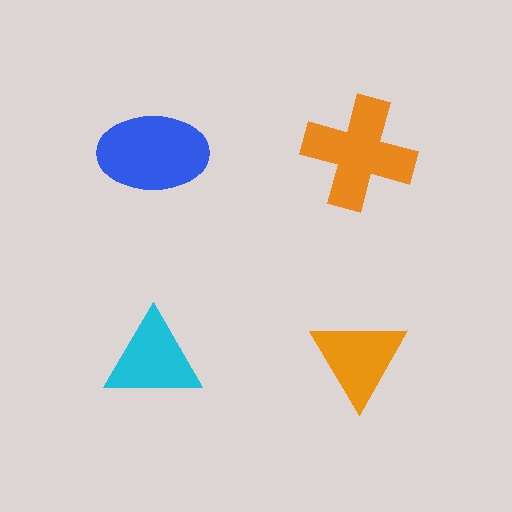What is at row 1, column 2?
An orange cross.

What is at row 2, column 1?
A cyan triangle.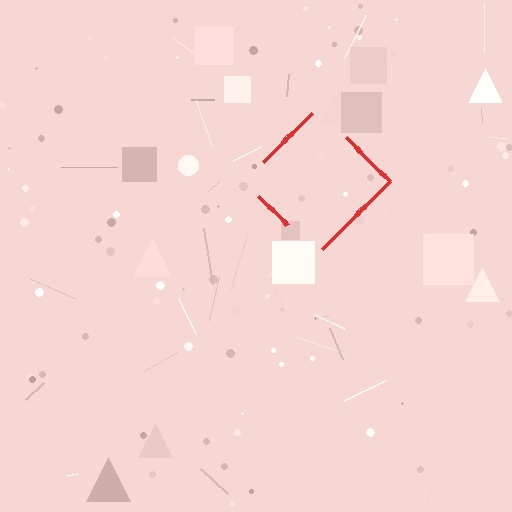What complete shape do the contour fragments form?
The contour fragments form a diamond.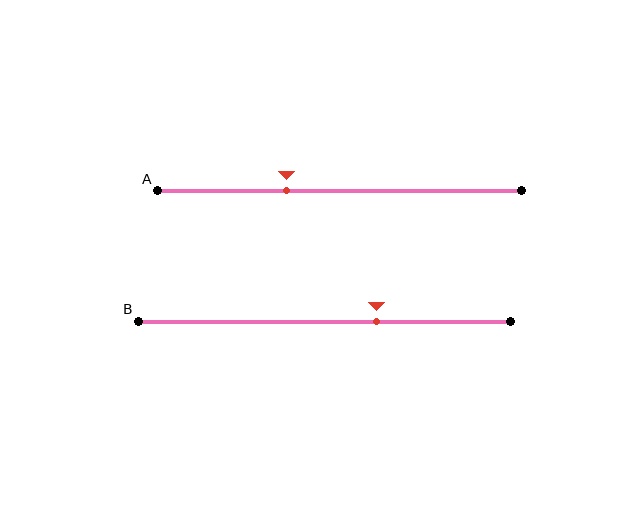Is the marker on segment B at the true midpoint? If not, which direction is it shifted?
No, the marker on segment B is shifted to the right by about 14% of the segment length.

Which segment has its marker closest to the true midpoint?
Segment B has its marker closest to the true midpoint.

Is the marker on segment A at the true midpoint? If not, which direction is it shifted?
No, the marker on segment A is shifted to the left by about 14% of the segment length.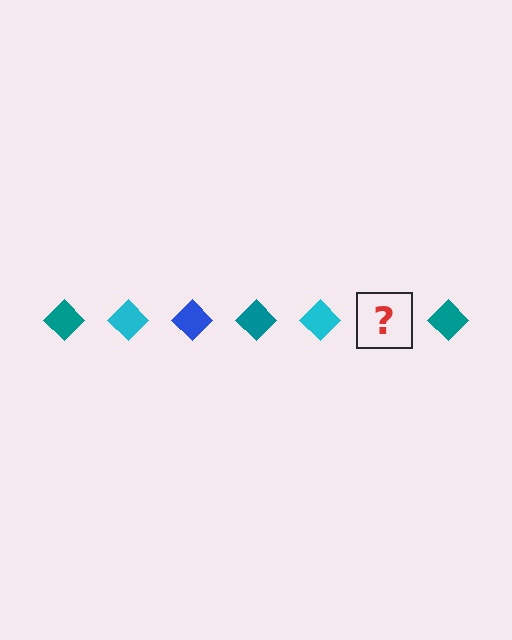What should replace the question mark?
The question mark should be replaced with a blue diamond.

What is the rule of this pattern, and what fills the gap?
The rule is that the pattern cycles through teal, cyan, blue diamonds. The gap should be filled with a blue diamond.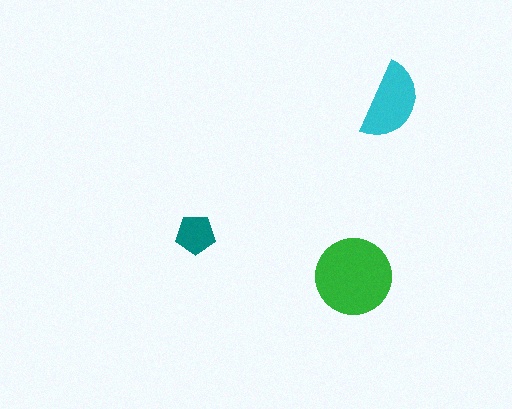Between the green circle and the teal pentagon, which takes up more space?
The green circle.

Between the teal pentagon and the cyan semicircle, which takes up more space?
The cyan semicircle.